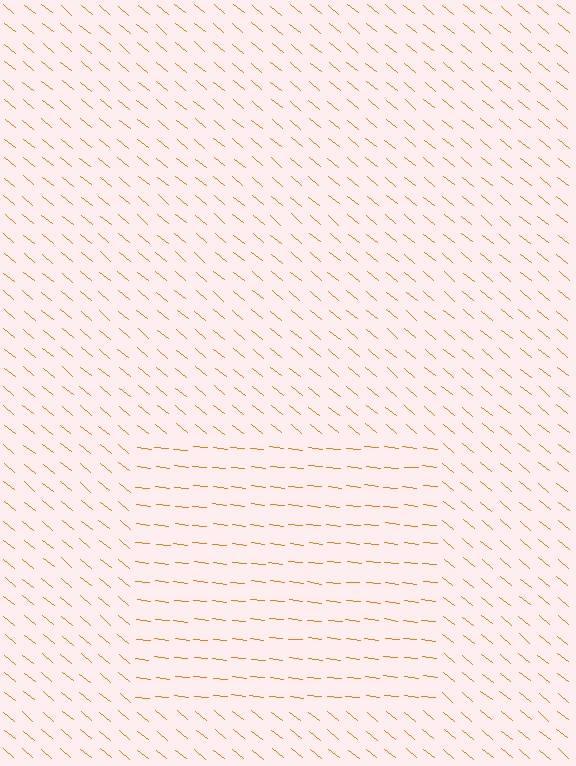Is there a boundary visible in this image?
Yes, there is a texture boundary formed by a change in line orientation.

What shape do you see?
I see a rectangle.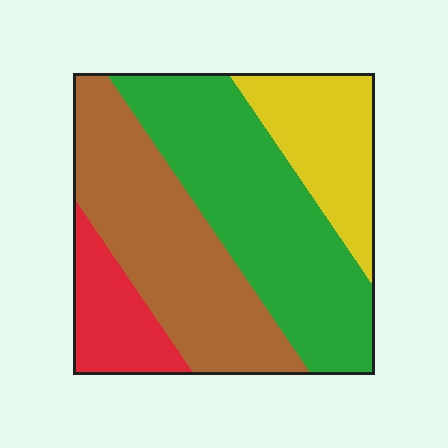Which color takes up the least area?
Red, at roughly 10%.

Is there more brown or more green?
Green.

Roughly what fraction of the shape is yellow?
Yellow covers 17% of the shape.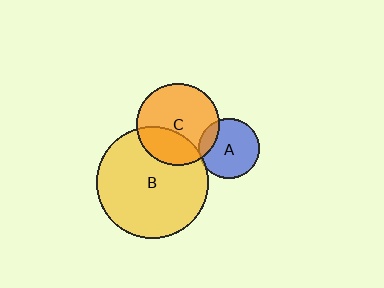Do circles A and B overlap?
Yes.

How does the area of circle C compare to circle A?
Approximately 1.9 times.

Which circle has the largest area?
Circle B (yellow).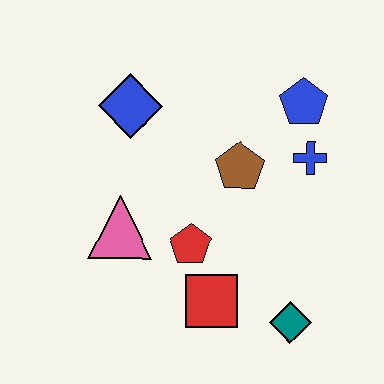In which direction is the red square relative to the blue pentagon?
The red square is below the blue pentagon.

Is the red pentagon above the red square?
Yes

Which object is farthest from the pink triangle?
The blue pentagon is farthest from the pink triangle.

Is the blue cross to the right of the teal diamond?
Yes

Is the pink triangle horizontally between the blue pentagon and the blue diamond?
No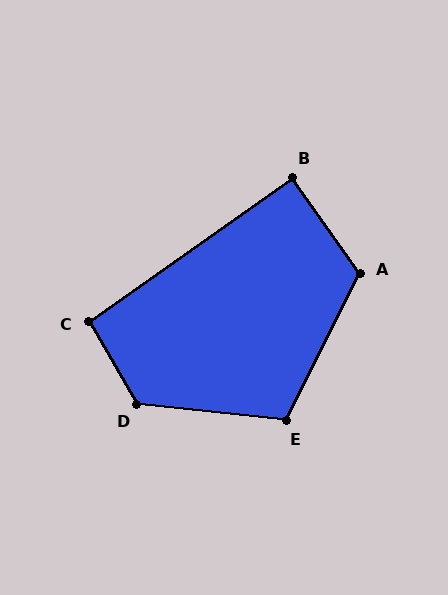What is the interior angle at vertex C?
Approximately 95 degrees (approximately right).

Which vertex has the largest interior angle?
D, at approximately 127 degrees.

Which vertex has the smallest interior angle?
B, at approximately 90 degrees.